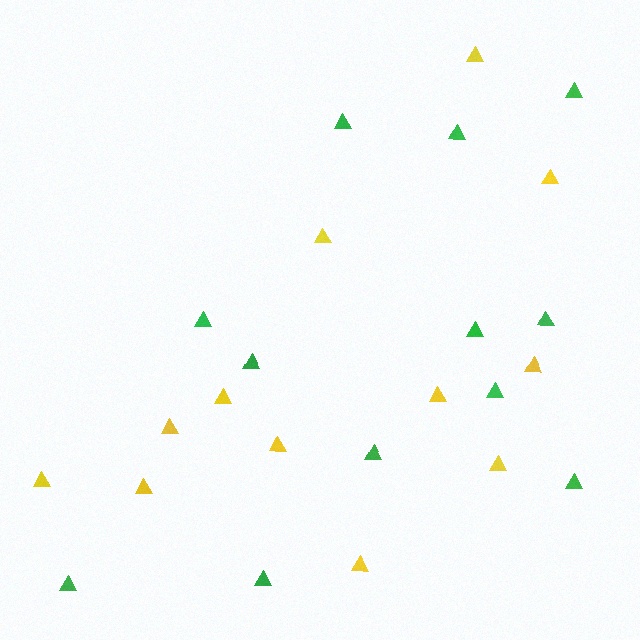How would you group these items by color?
There are 2 groups: one group of yellow triangles (12) and one group of green triangles (12).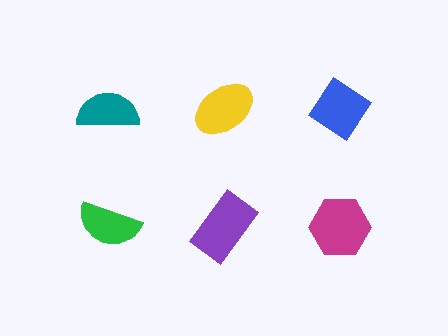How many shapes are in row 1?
3 shapes.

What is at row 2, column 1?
A green semicircle.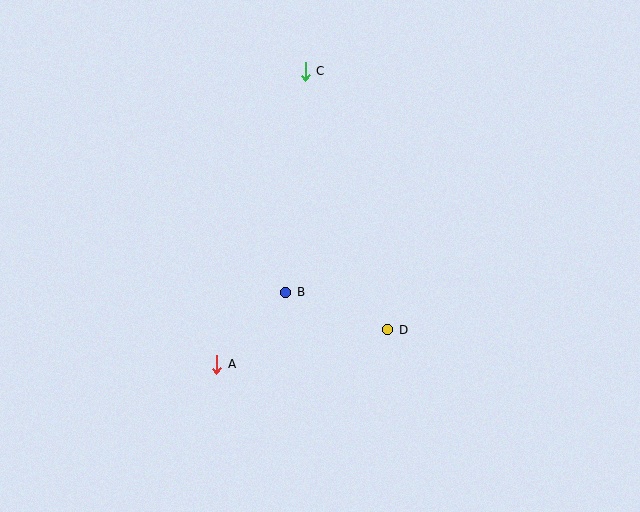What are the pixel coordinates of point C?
Point C is at (305, 71).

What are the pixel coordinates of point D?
Point D is at (387, 330).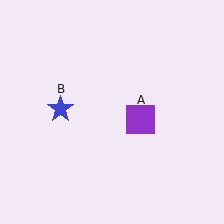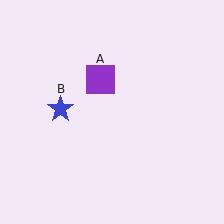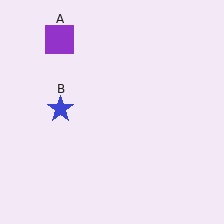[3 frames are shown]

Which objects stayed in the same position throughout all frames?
Blue star (object B) remained stationary.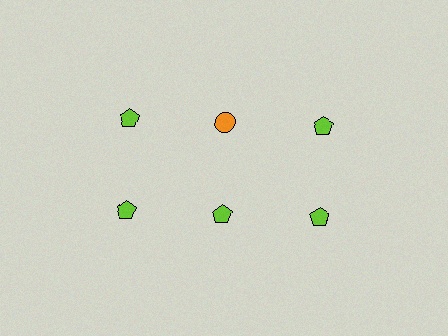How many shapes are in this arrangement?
There are 6 shapes arranged in a grid pattern.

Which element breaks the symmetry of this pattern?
The orange circle in the top row, second from left column breaks the symmetry. All other shapes are lime pentagons.